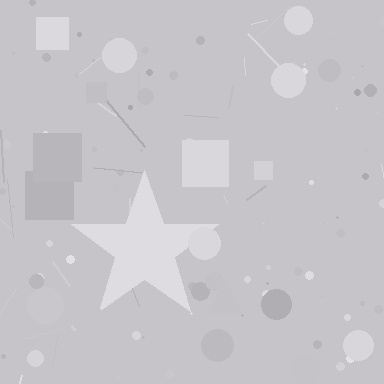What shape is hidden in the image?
A star is hidden in the image.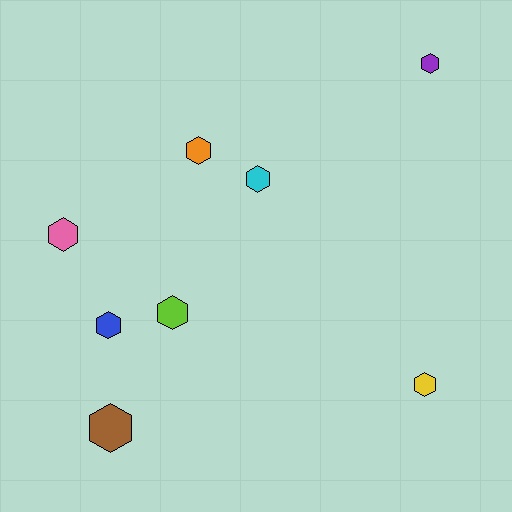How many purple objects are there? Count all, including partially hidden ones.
There is 1 purple object.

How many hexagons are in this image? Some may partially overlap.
There are 8 hexagons.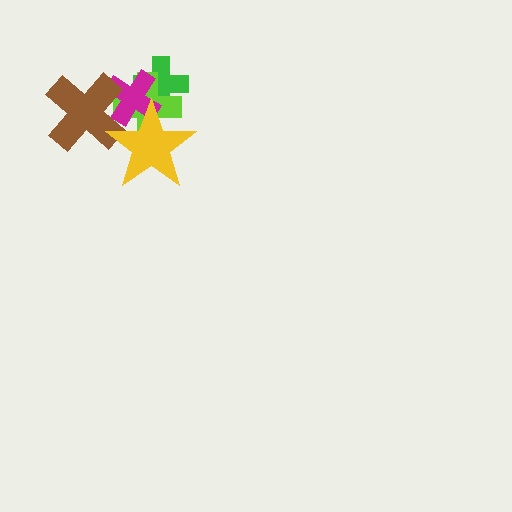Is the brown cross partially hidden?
Yes, it is partially covered by another shape.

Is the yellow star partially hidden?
No, no other shape covers it.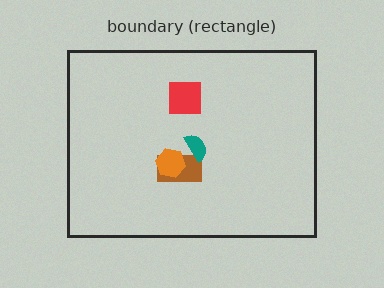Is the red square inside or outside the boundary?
Inside.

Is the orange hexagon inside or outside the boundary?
Inside.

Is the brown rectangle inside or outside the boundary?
Inside.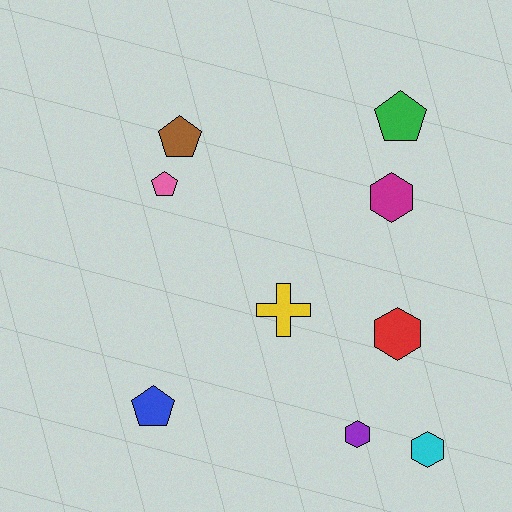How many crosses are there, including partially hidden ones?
There is 1 cross.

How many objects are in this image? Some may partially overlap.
There are 9 objects.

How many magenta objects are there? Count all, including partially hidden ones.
There is 1 magenta object.